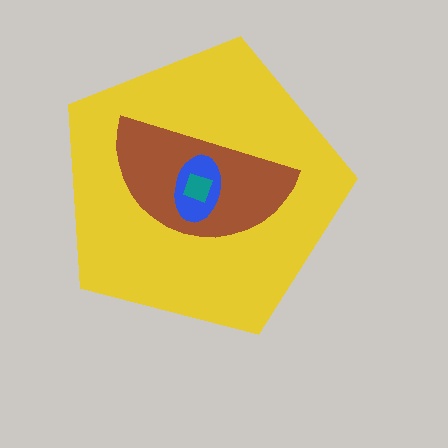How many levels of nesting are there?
4.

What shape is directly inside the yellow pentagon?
The brown semicircle.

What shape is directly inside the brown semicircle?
The blue ellipse.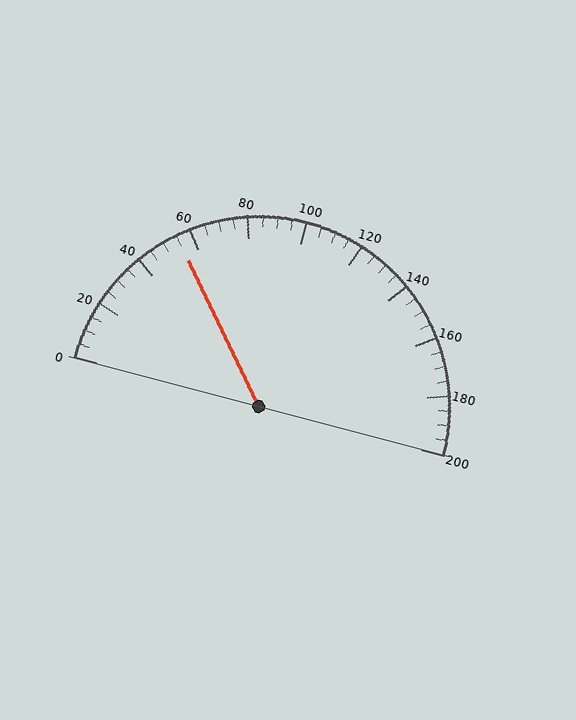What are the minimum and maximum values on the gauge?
The gauge ranges from 0 to 200.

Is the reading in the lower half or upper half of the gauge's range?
The reading is in the lower half of the range (0 to 200).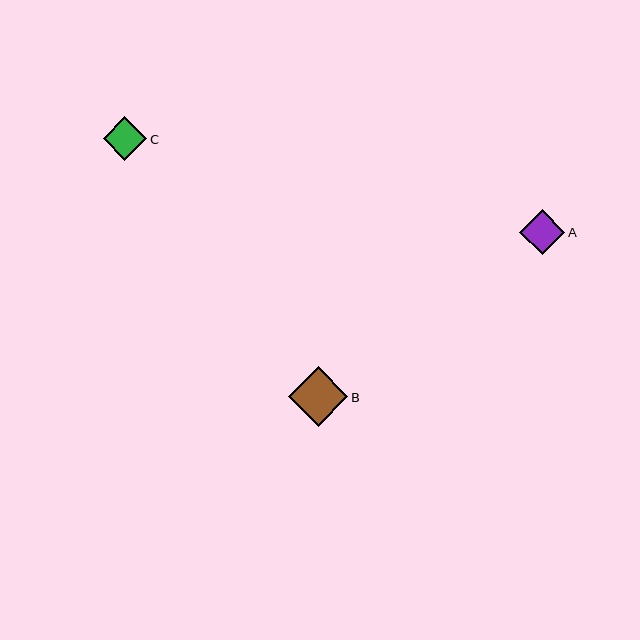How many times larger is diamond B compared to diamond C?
Diamond B is approximately 1.4 times the size of diamond C.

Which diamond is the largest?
Diamond B is the largest with a size of approximately 59 pixels.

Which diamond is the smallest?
Diamond C is the smallest with a size of approximately 43 pixels.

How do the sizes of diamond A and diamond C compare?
Diamond A and diamond C are approximately the same size.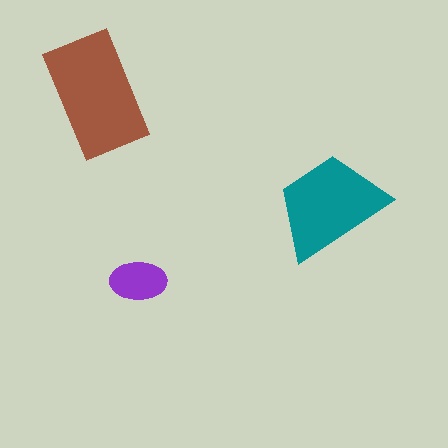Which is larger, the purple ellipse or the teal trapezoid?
The teal trapezoid.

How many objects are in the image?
There are 3 objects in the image.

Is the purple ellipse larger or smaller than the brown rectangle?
Smaller.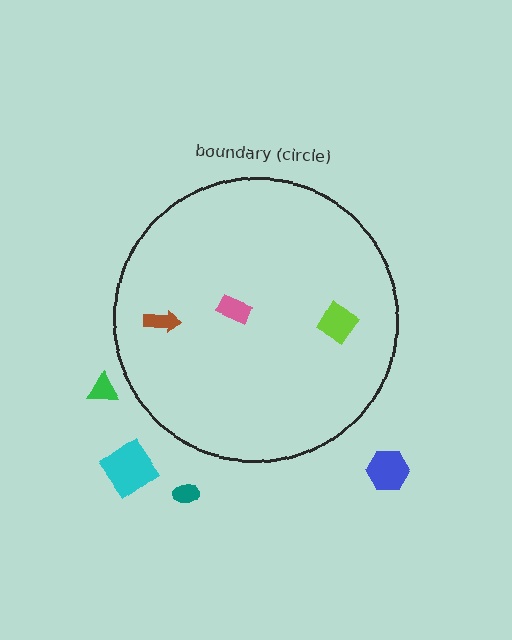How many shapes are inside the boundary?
3 inside, 4 outside.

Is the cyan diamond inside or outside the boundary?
Outside.